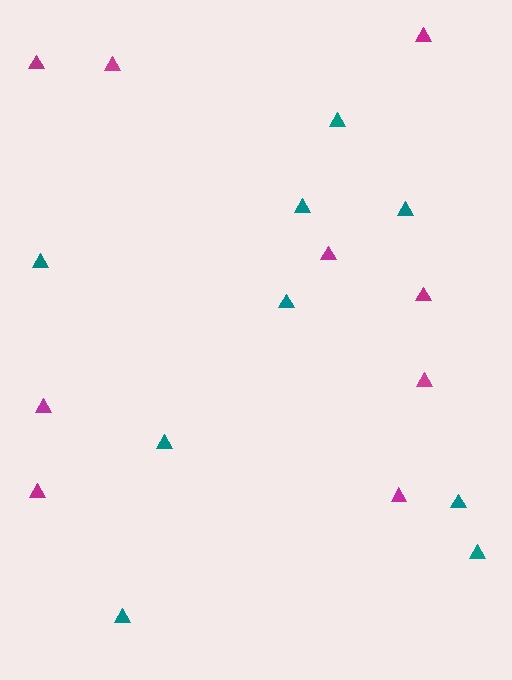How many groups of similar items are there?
There are 2 groups: one group of magenta triangles (9) and one group of teal triangles (9).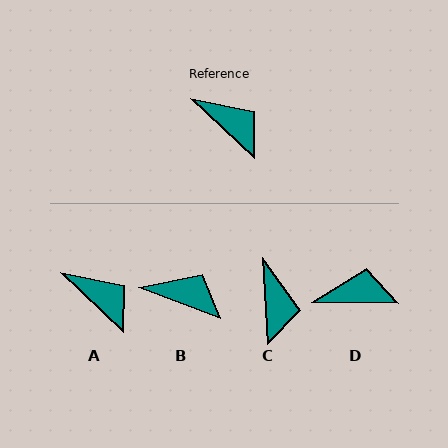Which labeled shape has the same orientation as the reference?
A.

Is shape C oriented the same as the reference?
No, it is off by about 44 degrees.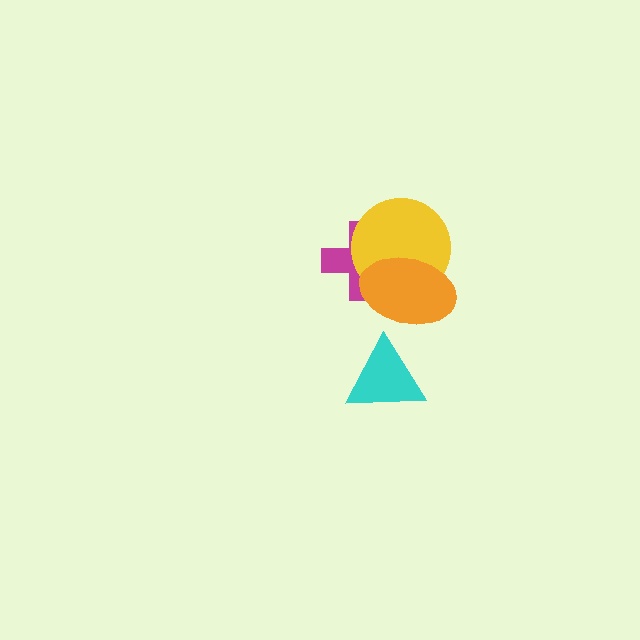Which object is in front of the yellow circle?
The orange ellipse is in front of the yellow circle.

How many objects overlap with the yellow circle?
2 objects overlap with the yellow circle.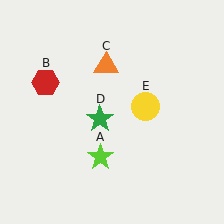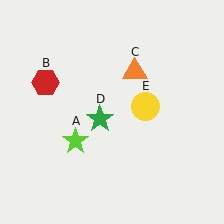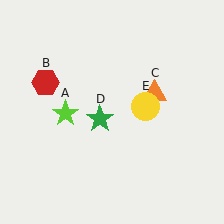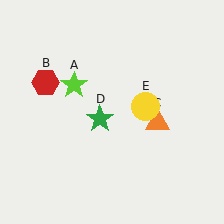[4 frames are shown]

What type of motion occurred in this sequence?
The lime star (object A), orange triangle (object C) rotated clockwise around the center of the scene.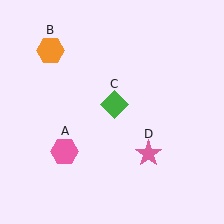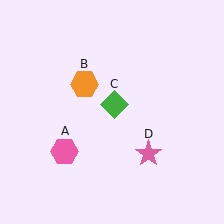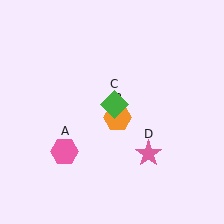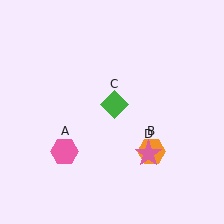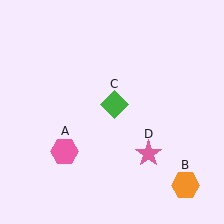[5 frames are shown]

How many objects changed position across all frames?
1 object changed position: orange hexagon (object B).